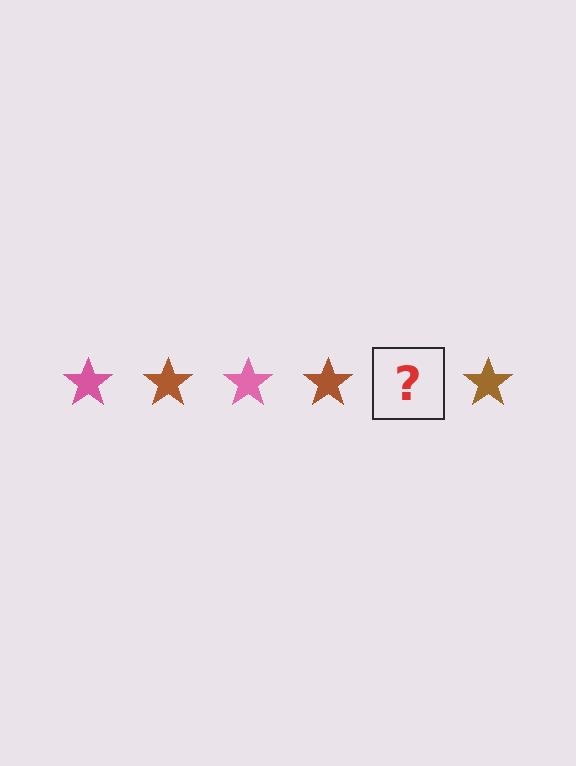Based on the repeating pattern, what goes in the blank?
The blank should be a pink star.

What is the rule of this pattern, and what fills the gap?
The rule is that the pattern cycles through pink, brown stars. The gap should be filled with a pink star.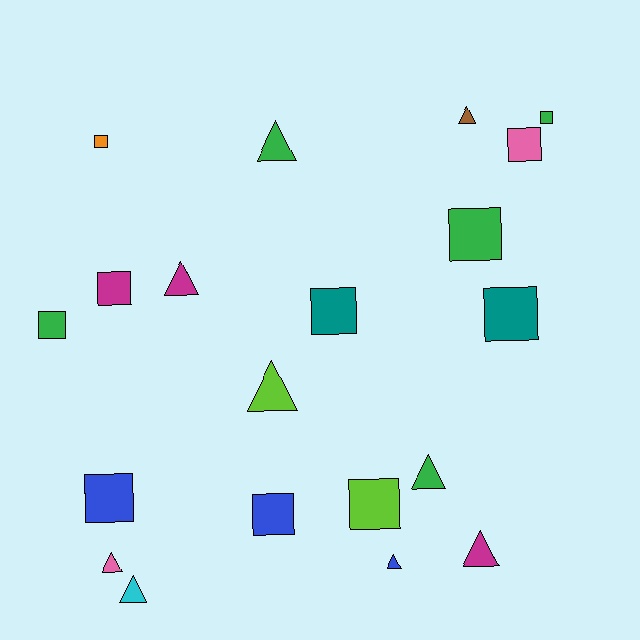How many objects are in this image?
There are 20 objects.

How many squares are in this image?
There are 11 squares.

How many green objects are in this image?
There are 5 green objects.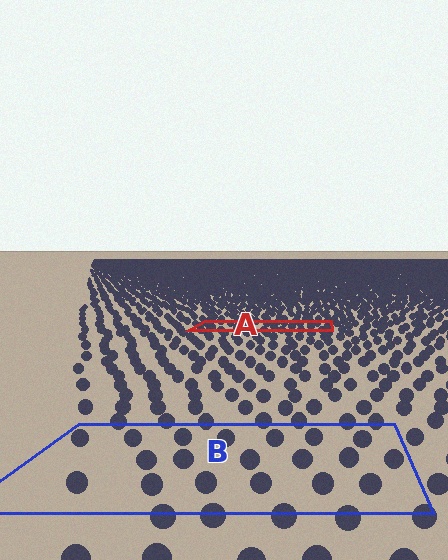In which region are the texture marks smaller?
The texture marks are smaller in region A, because it is farther away.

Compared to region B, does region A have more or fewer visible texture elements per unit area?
Region A has more texture elements per unit area — they are packed more densely because it is farther away.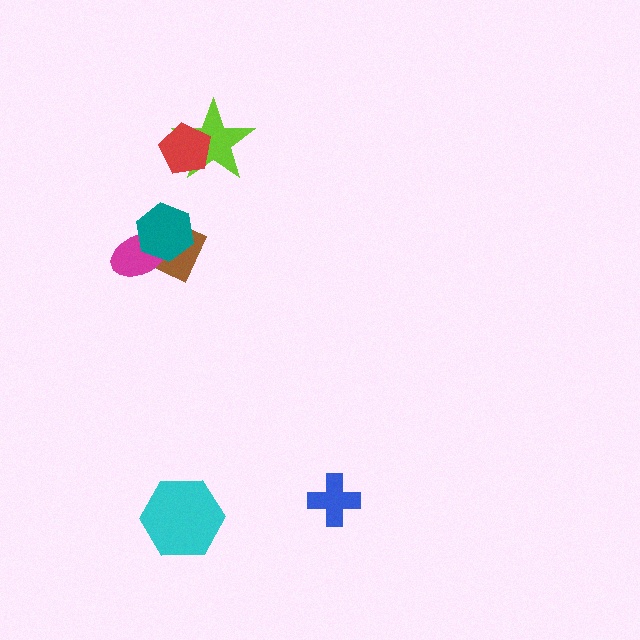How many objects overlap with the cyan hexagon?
0 objects overlap with the cyan hexagon.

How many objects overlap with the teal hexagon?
2 objects overlap with the teal hexagon.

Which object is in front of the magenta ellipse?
The teal hexagon is in front of the magenta ellipse.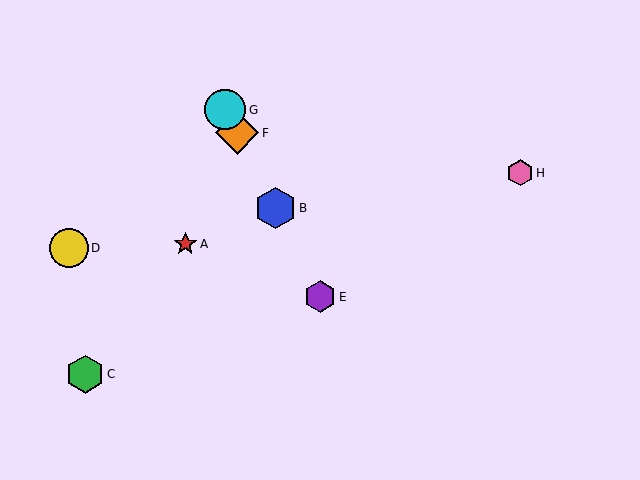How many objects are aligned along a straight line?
4 objects (B, E, F, G) are aligned along a straight line.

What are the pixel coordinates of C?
Object C is at (85, 374).